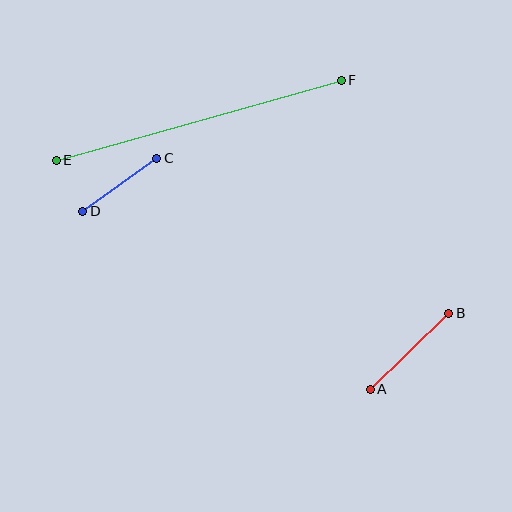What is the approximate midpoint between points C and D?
The midpoint is at approximately (120, 185) pixels.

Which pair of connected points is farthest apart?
Points E and F are farthest apart.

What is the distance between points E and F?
The distance is approximately 296 pixels.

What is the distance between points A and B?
The distance is approximately 109 pixels.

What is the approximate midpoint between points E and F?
The midpoint is at approximately (199, 120) pixels.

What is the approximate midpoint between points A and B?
The midpoint is at approximately (409, 351) pixels.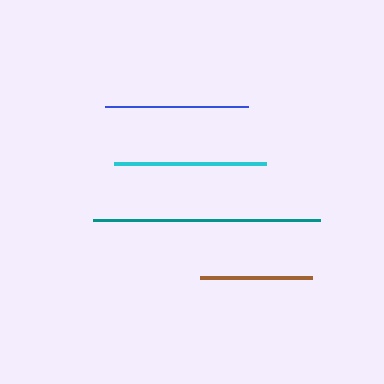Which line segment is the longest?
The teal line is the longest at approximately 227 pixels.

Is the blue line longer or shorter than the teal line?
The teal line is longer than the blue line.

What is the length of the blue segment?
The blue segment is approximately 143 pixels long.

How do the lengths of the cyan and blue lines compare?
The cyan and blue lines are approximately the same length.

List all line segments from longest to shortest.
From longest to shortest: teal, cyan, blue, brown.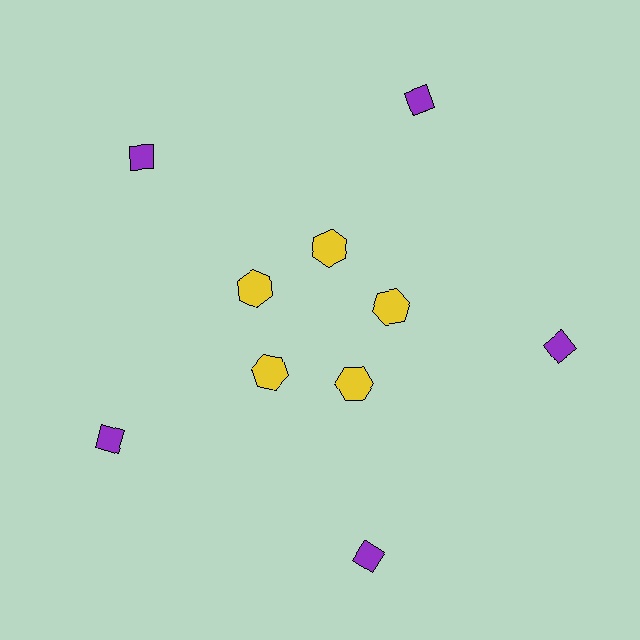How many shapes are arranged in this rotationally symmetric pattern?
There are 10 shapes, arranged in 5 groups of 2.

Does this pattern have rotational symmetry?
Yes, this pattern has 5-fold rotational symmetry. It looks the same after rotating 72 degrees around the center.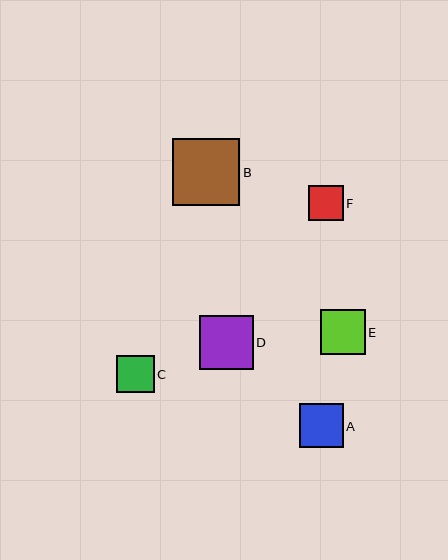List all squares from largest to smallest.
From largest to smallest: B, D, E, A, C, F.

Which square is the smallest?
Square F is the smallest with a size of approximately 35 pixels.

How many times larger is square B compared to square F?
Square B is approximately 1.9 times the size of square F.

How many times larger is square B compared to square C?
Square B is approximately 1.8 times the size of square C.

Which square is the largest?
Square B is the largest with a size of approximately 67 pixels.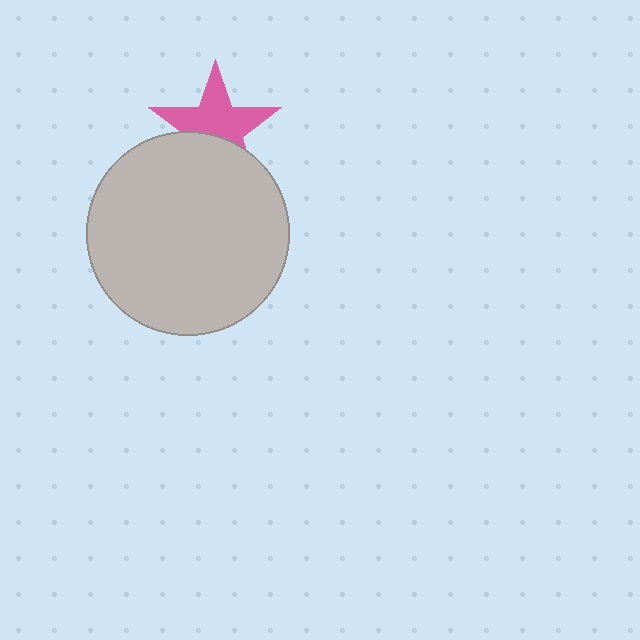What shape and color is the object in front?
The object in front is a light gray circle.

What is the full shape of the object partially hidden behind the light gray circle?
The partially hidden object is a pink star.